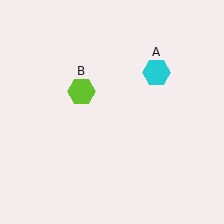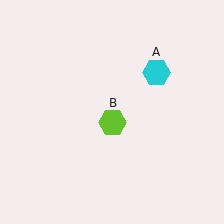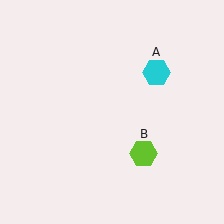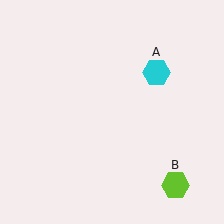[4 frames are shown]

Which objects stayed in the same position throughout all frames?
Cyan hexagon (object A) remained stationary.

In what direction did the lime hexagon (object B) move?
The lime hexagon (object B) moved down and to the right.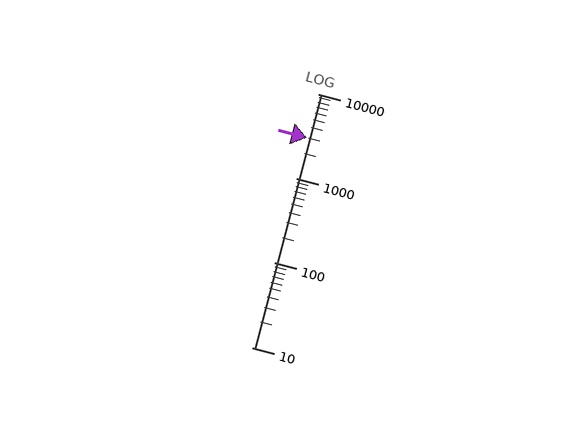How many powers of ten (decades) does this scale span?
The scale spans 3 decades, from 10 to 10000.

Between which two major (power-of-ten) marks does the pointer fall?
The pointer is between 1000 and 10000.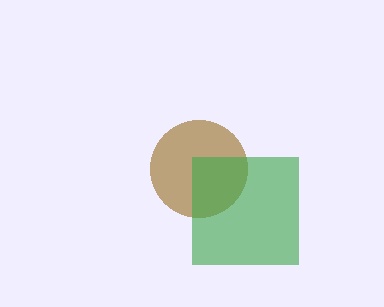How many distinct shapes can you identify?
There are 2 distinct shapes: a brown circle, a green square.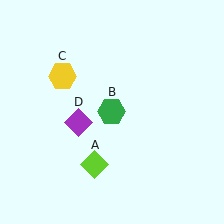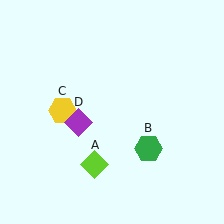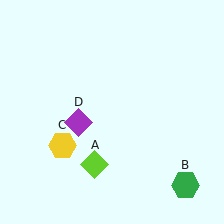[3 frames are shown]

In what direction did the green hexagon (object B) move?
The green hexagon (object B) moved down and to the right.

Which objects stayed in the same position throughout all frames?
Lime diamond (object A) and purple diamond (object D) remained stationary.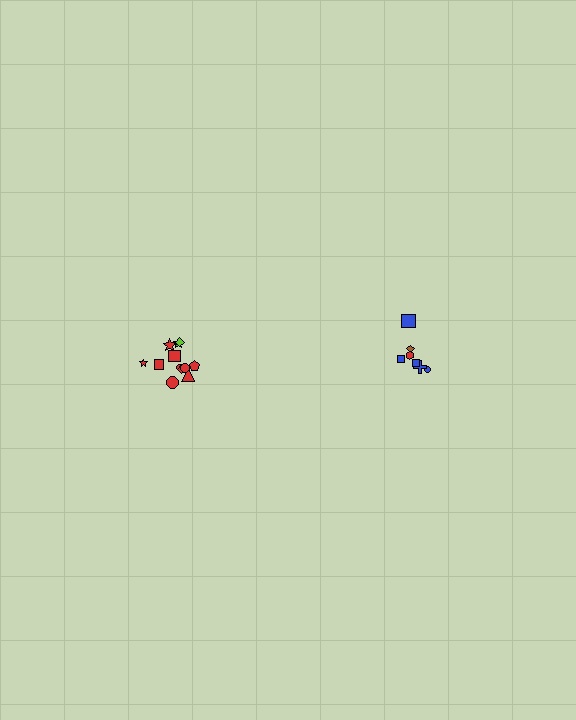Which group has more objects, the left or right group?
The left group.